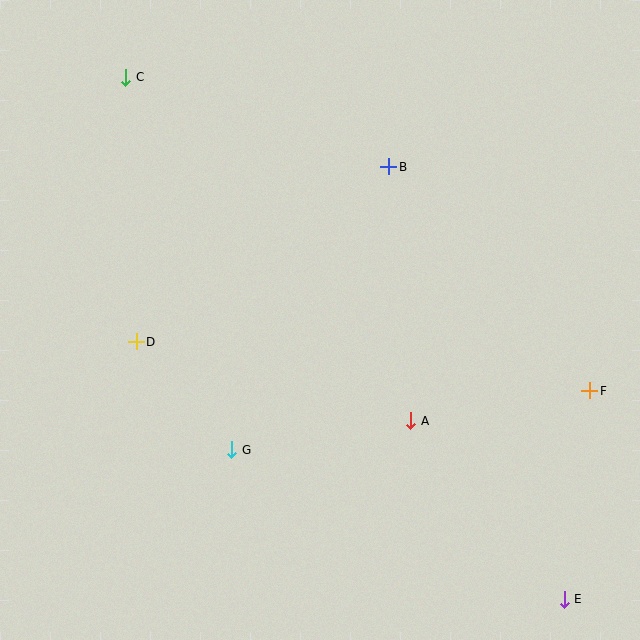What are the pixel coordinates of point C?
Point C is at (126, 77).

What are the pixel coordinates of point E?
Point E is at (564, 599).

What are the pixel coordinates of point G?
Point G is at (232, 450).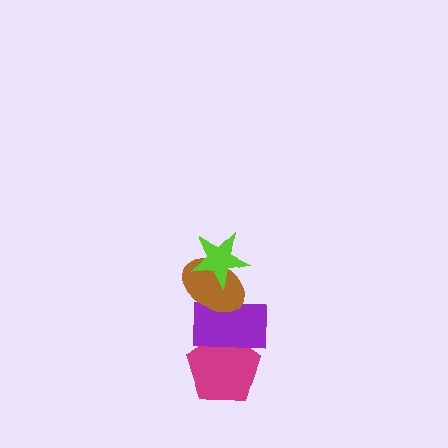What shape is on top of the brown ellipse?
The lime star is on top of the brown ellipse.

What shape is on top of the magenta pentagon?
The purple rectangle is on top of the magenta pentagon.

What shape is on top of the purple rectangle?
The brown ellipse is on top of the purple rectangle.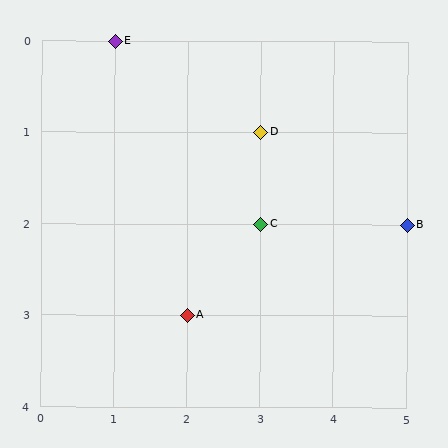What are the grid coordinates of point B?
Point B is at grid coordinates (5, 2).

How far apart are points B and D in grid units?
Points B and D are 2 columns and 1 row apart (about 2.2 grid units diagonally).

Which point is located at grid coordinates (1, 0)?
Point E is at (1, 0).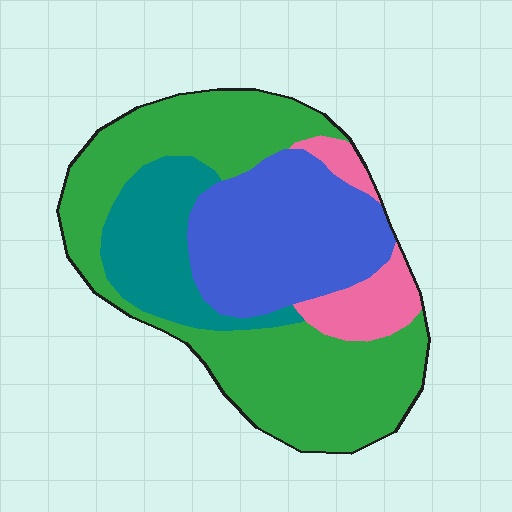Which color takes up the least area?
Pink, at roughly 10%.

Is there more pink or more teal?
Teal.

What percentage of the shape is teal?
Teal covers 16% of the shape.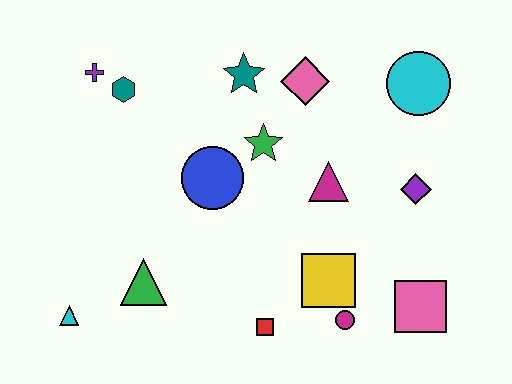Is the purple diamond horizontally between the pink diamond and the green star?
No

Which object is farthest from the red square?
The purple cross is farthest from the red square.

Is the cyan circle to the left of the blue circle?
No